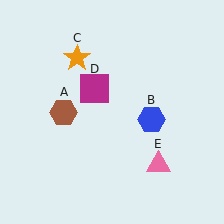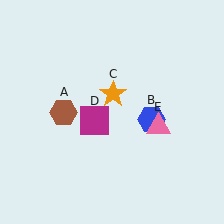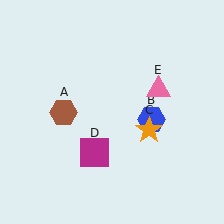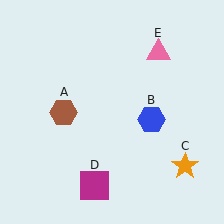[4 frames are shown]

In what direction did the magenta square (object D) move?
The magenta square (object D) moved down.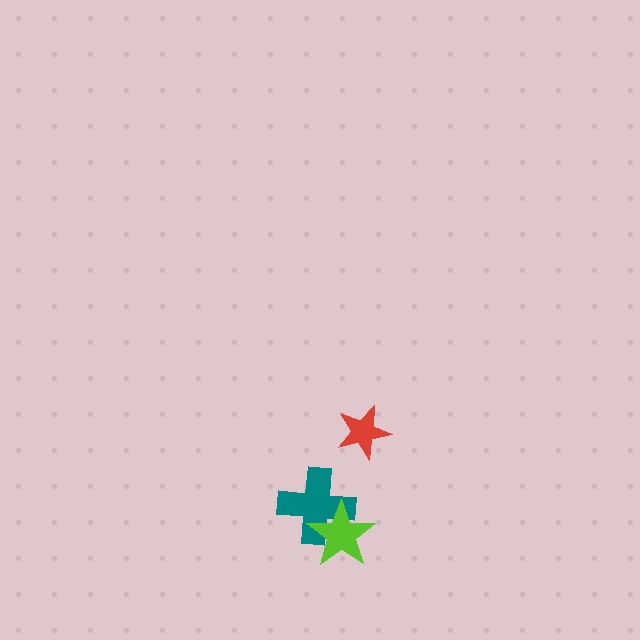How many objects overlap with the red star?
0 objects overlap with the red star.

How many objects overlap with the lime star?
1 object overlaps with the lime star.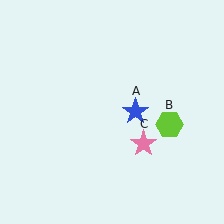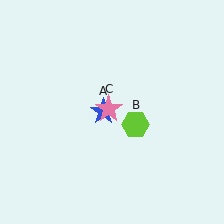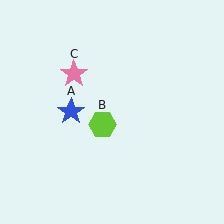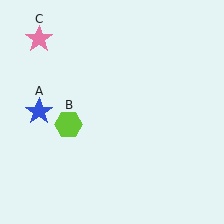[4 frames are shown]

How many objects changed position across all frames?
3 objects changed position: blue star (object A), lime hexagon (object B), pink star (object C).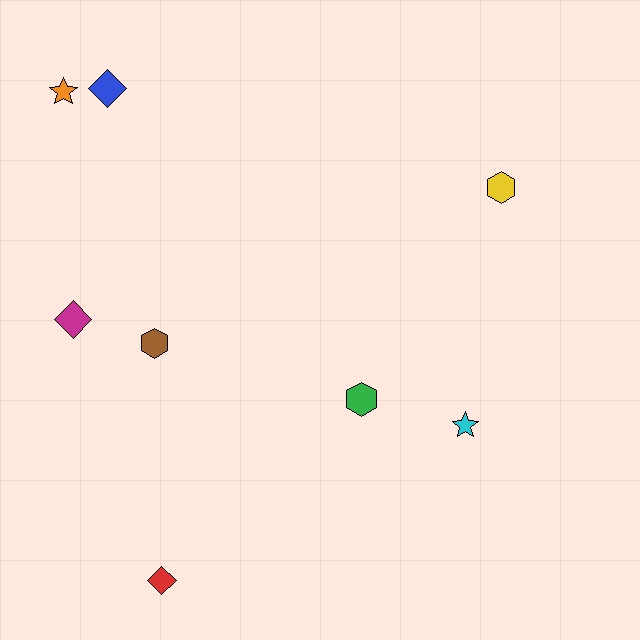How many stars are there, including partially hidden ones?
There are 2 stars.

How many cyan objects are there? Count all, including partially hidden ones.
There is 1 cyan object.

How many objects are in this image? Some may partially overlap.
There are 8 objects.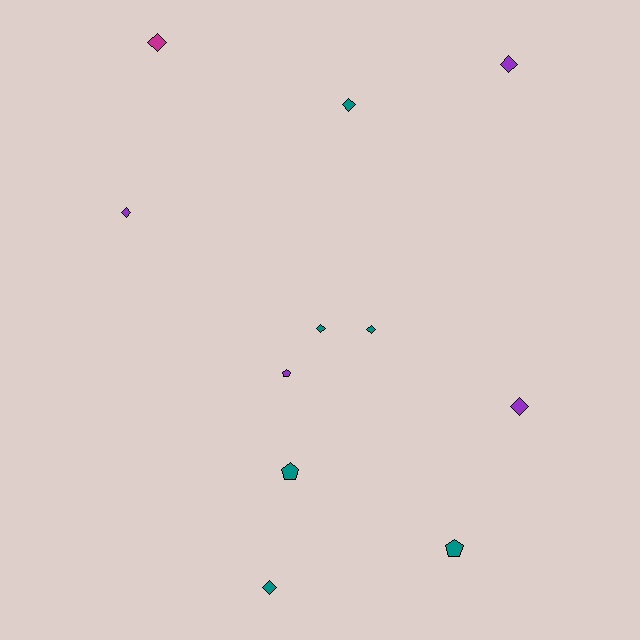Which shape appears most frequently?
Diamond, with 8 objects.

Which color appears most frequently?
Teal, with 6 objects.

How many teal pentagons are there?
There are 2 teal pentagons.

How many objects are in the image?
There are 11 objects.